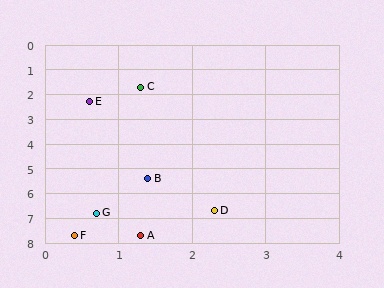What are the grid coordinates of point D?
Point D is at approximately (2.3, 6.7).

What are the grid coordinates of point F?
Point F is at approximately (0.4, 7.7).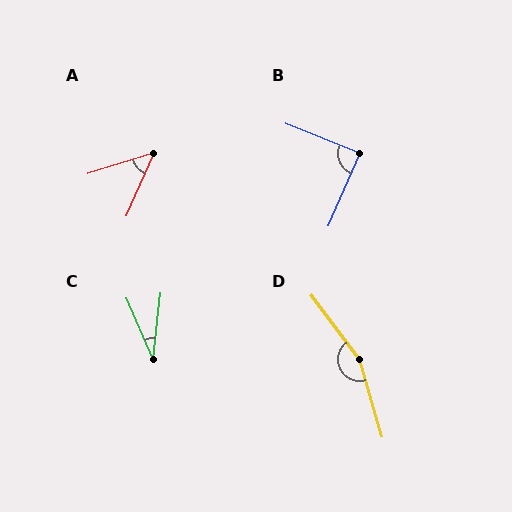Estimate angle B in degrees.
Approximately 88 degrees.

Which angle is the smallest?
C, at approximately 30 degrees.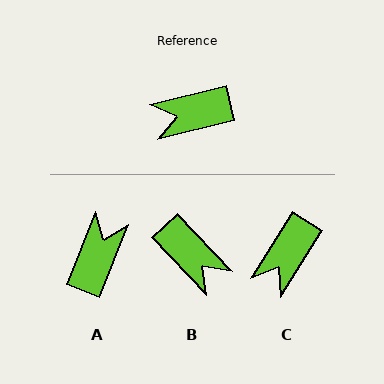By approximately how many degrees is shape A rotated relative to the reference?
Approximately 125 degrees clockwise.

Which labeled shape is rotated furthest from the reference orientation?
A, about 125 degrees away.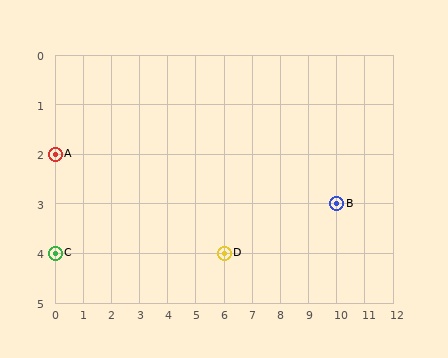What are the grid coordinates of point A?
Point A is at grid coordinates (0, 2).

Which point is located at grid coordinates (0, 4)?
Point C is at (0, 4).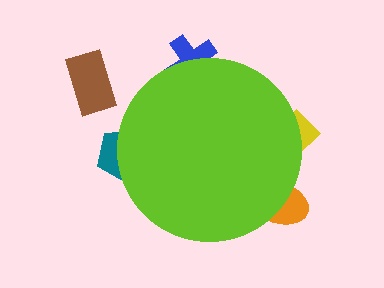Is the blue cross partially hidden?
Yes, the blue cross is partially hidden behind the lime circle.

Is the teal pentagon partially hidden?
Yes, the teal pentagon is partially hidden behind the lime circle.